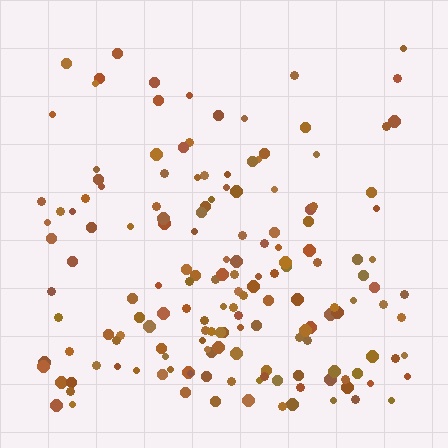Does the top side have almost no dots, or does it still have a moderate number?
Still a moderate number, just noticeably fewer than the bottom.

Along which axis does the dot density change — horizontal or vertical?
Vertical.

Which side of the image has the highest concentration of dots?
The bottom.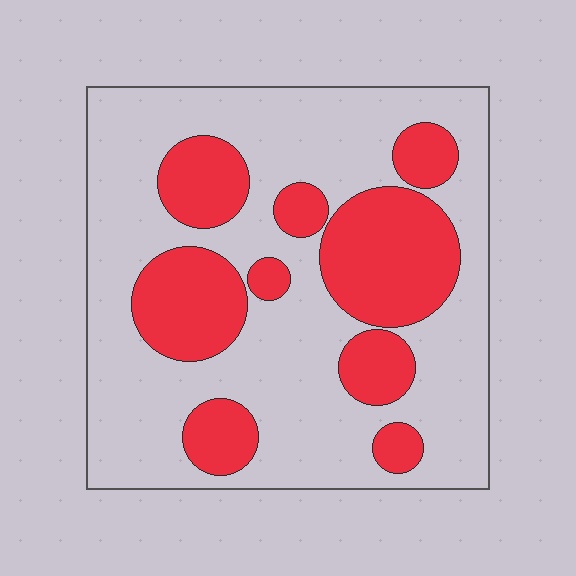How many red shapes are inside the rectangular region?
9.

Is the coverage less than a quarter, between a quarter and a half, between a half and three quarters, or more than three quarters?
Between a quarter and a half.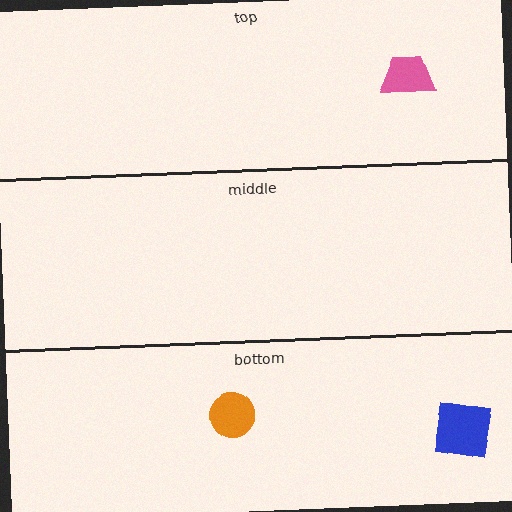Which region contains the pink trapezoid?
The top region.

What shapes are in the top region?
The pink trapezoid.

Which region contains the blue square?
The bottom region.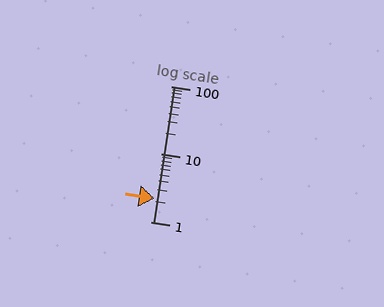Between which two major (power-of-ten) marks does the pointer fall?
The pointer is between 1 and 10.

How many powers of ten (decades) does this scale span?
The scale spans 2 decades, from 1 to 100.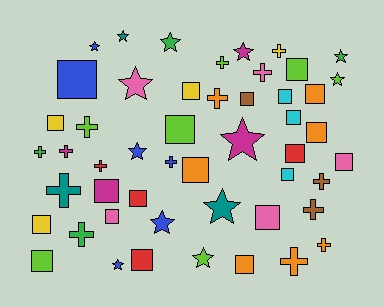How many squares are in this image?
There are 22 squares.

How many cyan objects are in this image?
There are 3 cyan objects.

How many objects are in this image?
There are 50 objects.